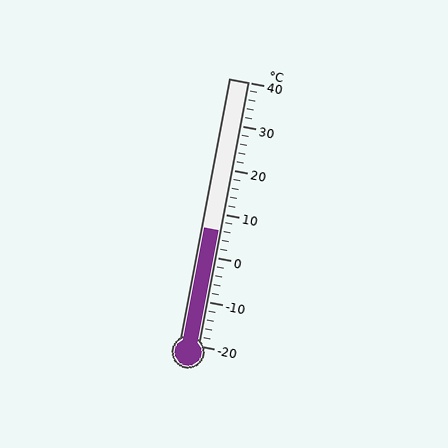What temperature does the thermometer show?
The thermometer shows approximately 6°C.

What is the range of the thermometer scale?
The thermometer scale ranges from -20°C to 40°C.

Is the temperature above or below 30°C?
The temperature is below 30°C.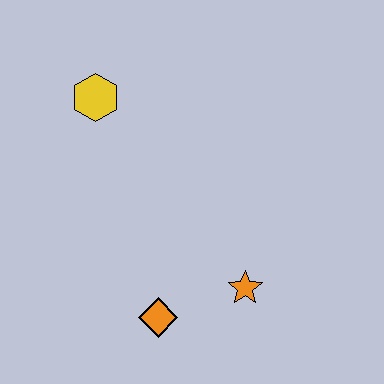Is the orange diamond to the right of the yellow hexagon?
Yes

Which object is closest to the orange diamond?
The orange star is closest to the orange diamond.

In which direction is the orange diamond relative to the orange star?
The orange diamond is to the left of the orange star.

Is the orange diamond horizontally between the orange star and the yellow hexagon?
Yes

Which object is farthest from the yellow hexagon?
The orange star is farthest from the yellow hexagon.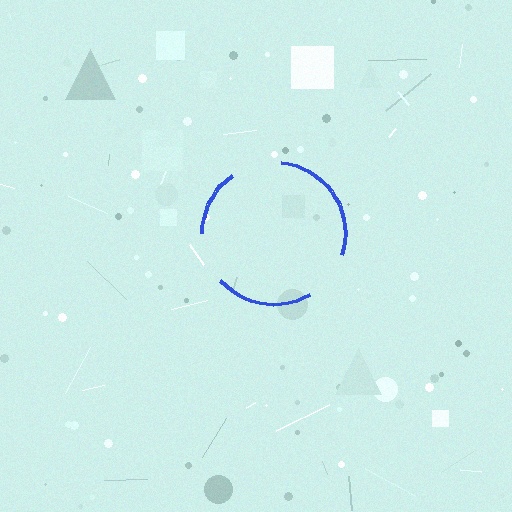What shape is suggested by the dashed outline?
The dashed outline suggests a circle.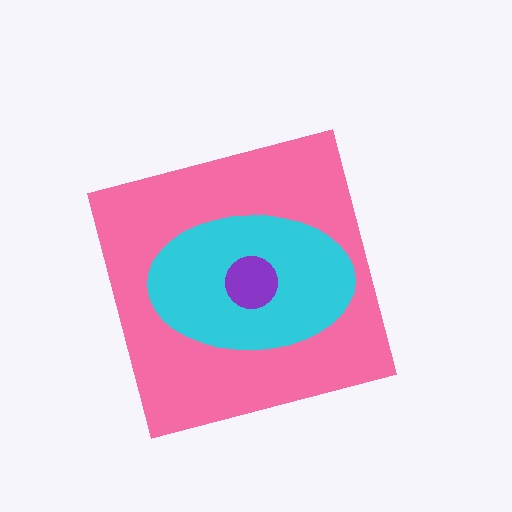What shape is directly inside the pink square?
The cyan ellipse.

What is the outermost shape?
The pink square.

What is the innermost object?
The purple circle.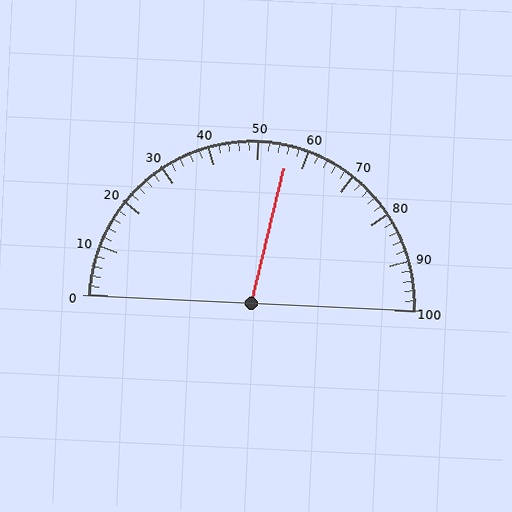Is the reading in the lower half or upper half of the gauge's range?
The reading is in the upper half of the range (0 to 100).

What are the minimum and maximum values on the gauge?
The gauge ranges from 0 to 100.